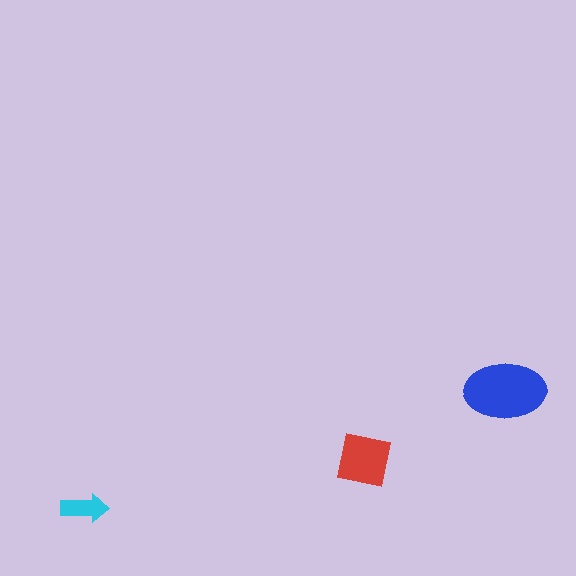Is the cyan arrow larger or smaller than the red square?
Smaller.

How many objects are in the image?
There are 3 objects in the image.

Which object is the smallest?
The cyan arrow.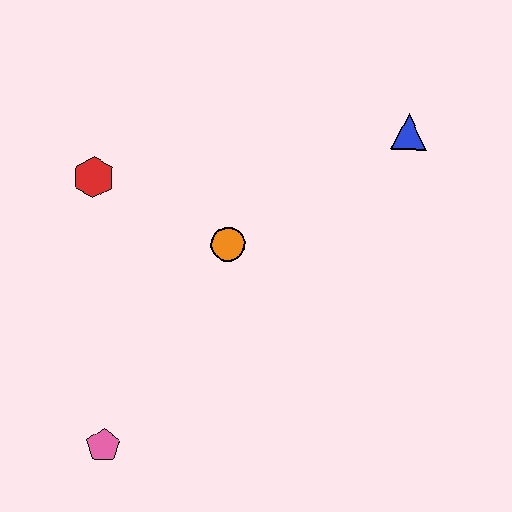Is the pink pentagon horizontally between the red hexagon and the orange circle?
Yes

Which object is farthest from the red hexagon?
The blue triangle is farthest from the red hexagon.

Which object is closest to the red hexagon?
The orange circle is closest to the red hexagon.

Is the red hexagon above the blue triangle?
No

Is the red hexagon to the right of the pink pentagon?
No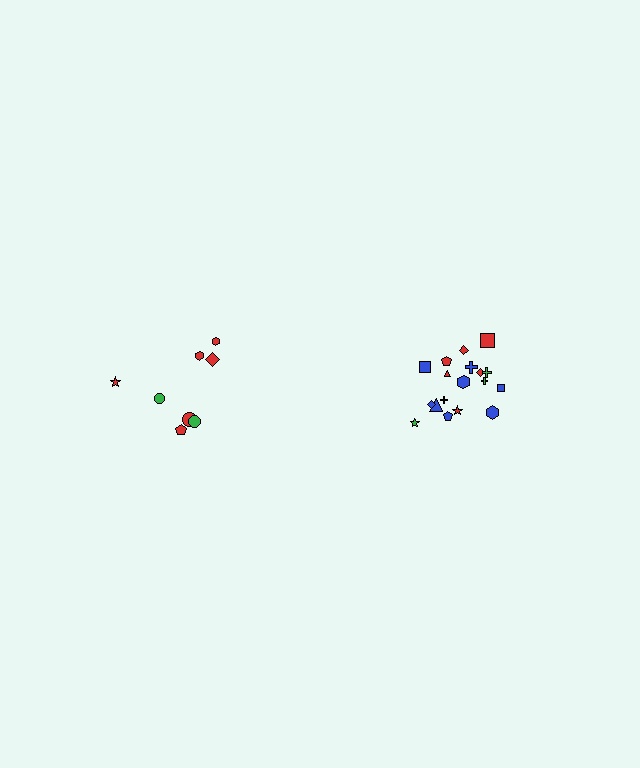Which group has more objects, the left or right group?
The right group.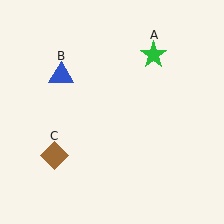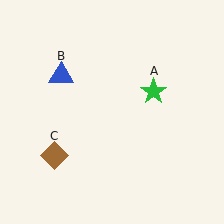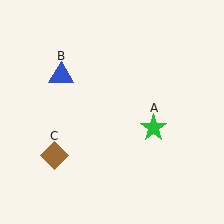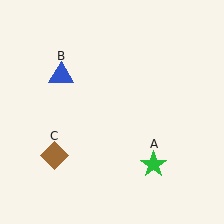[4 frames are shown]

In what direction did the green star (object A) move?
The green star (object A) moved down.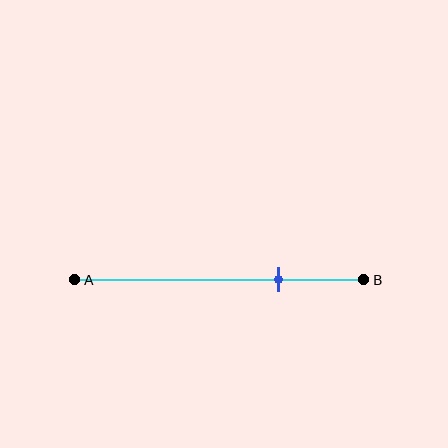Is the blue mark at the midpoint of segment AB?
No, the mark is at about 70% from A, not at the 50% midpoint.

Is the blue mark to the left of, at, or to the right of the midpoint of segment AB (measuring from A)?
The blue mark is to the right of the midpoint of segment AB.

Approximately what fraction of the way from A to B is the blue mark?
The blue mark is approximately 70% of the way from A to B.